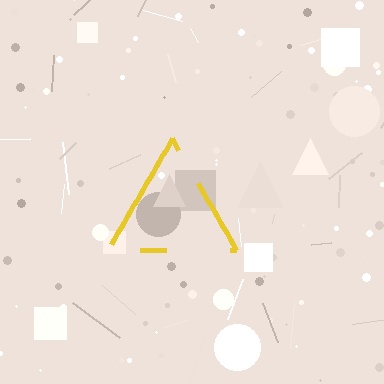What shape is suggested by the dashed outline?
The dashed outline suggests a triangle.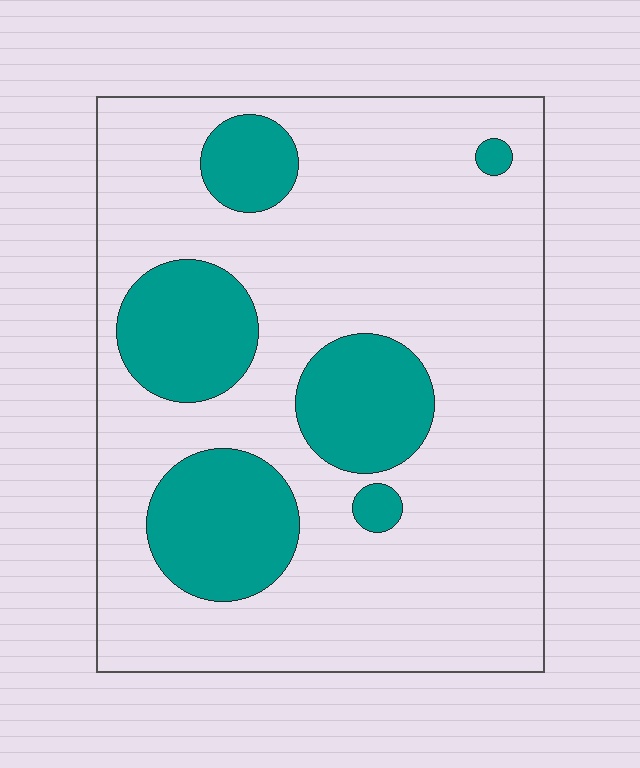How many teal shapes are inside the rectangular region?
6.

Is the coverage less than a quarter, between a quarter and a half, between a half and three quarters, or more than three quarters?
Less than a quarter.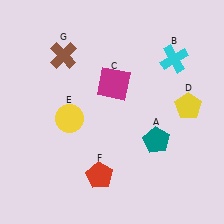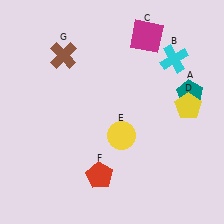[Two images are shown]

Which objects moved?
The objects that moved are: the teal pentagon (A), the magenta square (C), the yellow circle (E).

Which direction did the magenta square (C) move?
The magenta square (C) moved up.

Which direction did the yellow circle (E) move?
The yellow circle (E) moved right.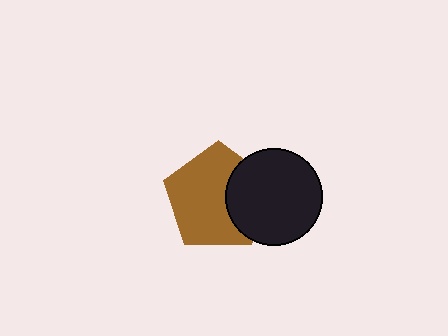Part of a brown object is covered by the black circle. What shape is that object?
It is a pentagon.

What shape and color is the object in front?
The object in front is a black circle.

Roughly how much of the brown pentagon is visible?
Most of it is visible (roughly 69%).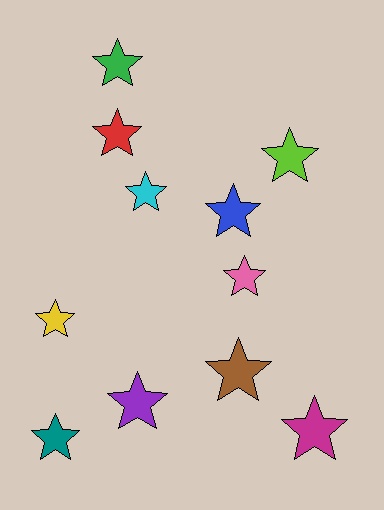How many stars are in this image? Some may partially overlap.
There are 11 stars.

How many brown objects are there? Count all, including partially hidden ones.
There is 1 brown object.